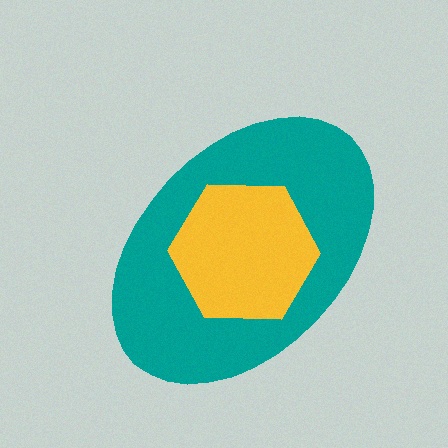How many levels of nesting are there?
2.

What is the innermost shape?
The yellow hexagon.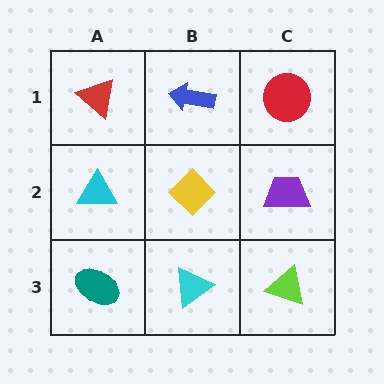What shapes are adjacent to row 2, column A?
A red triangle (row 1, column A), a teal ellipse (row 3, column A), a yellow diamond (row 2, column B).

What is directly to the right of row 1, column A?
A blue arrow.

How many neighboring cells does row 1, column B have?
3.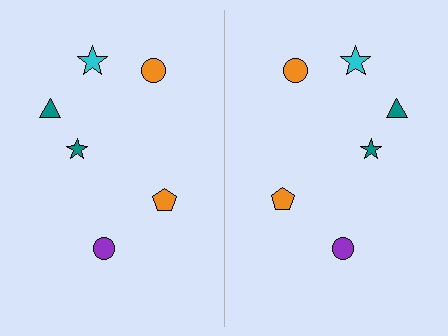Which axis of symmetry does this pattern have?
The pattern has a vertical axis of symmetry running through the center of the image.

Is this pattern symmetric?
Yes, this pattern has bilateral (reflection) symmetry.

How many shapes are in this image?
There are 12 shapes in this image.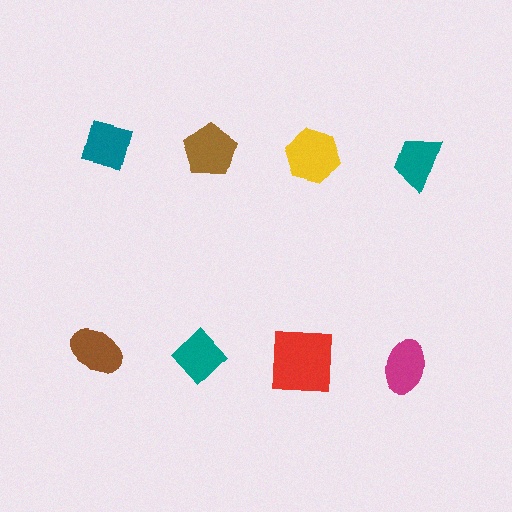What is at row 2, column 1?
A brown ellipse.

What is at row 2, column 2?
A teal diamond.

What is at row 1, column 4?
A teal trapezoid.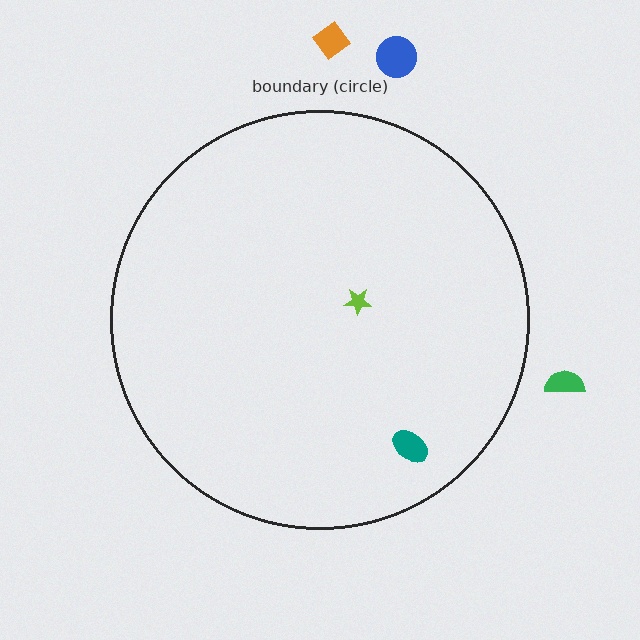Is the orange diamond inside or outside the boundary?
Outside.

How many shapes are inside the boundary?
2 inside, 3 outside.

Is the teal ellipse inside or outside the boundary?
Inside.